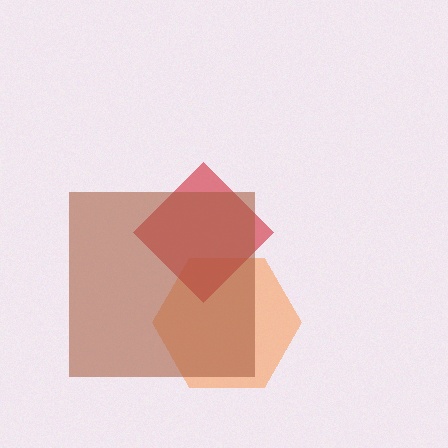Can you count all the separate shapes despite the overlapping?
Yes, there are 3 separate shapes.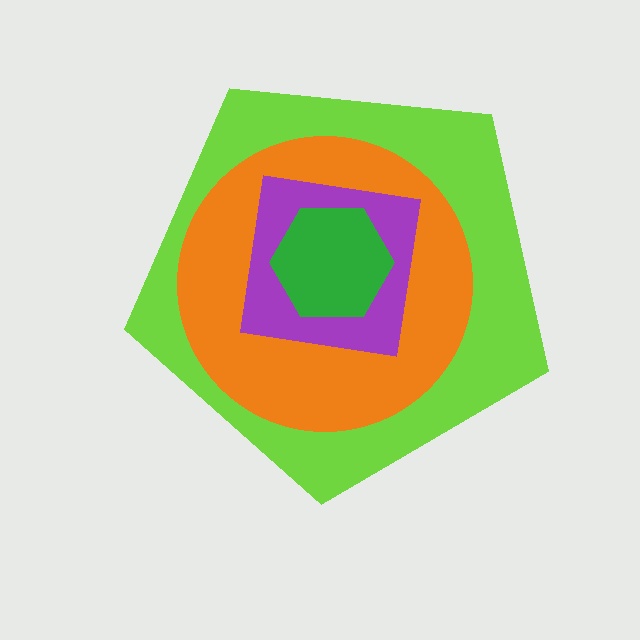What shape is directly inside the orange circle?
The purple square.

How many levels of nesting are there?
4.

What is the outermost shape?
The lime pentagon.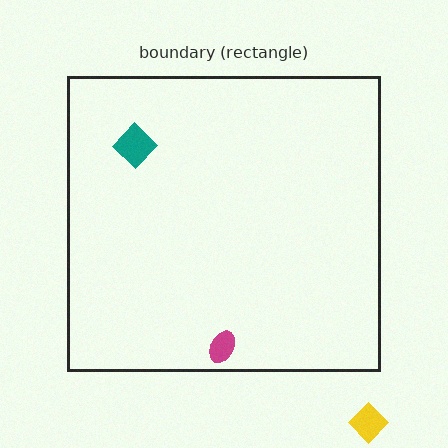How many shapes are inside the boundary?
2 inside, 1 outside.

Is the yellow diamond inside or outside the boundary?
Outside.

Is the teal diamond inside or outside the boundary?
Inside.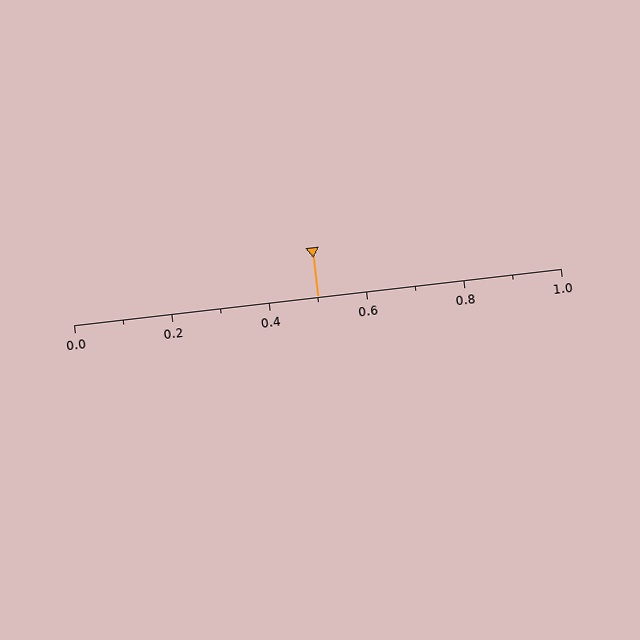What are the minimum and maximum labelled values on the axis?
The axis runs from 0.0 to 1.0.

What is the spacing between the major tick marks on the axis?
The major ticks are spaced 0.2 apart.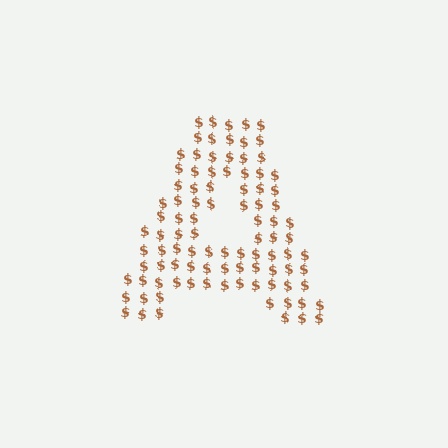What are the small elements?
The small elements are dollar signs.